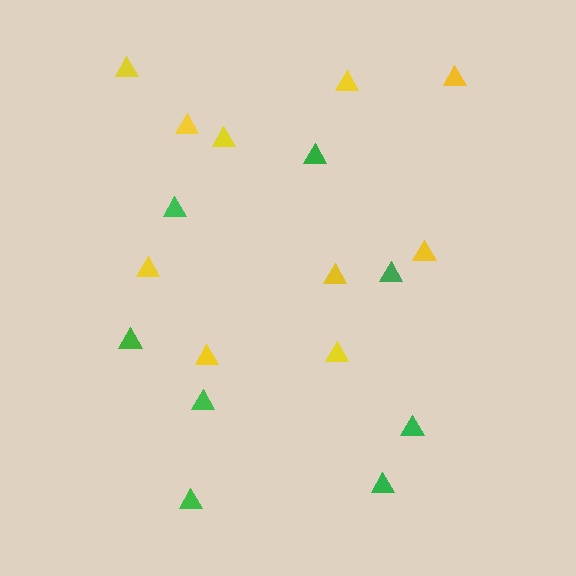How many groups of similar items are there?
There are 2 groups: one group of green triangles (8) and one group of yellow triangles (10).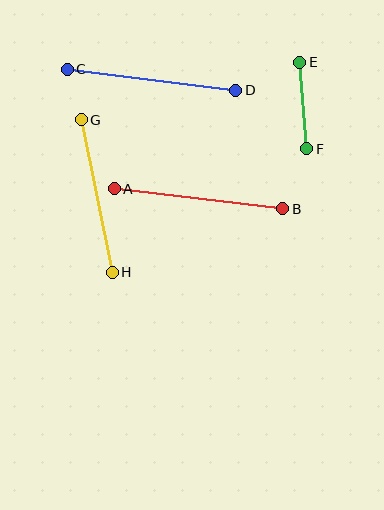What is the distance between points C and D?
The distance is approximately 170 pixels.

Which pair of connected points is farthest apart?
Points C and D are farthest apart.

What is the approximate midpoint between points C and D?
The midpoint is at approximately (152, 80) pixels.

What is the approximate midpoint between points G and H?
The midpoint is at approximately (97, 196) pixels.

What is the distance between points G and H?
The distance is approximately 155 pixels.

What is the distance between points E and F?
The distance is approximately 87 pixels.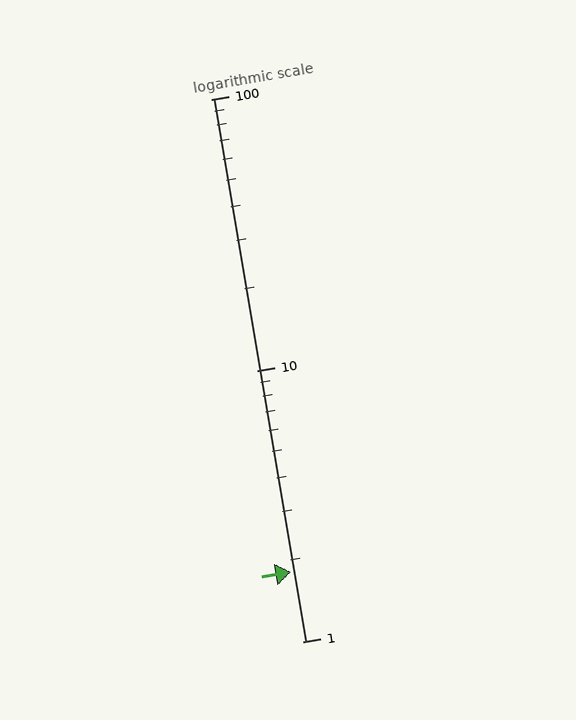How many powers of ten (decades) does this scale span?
The scale spans 2 decades, from 1 to 100.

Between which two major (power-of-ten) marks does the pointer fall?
The pointer is between 1 and 10.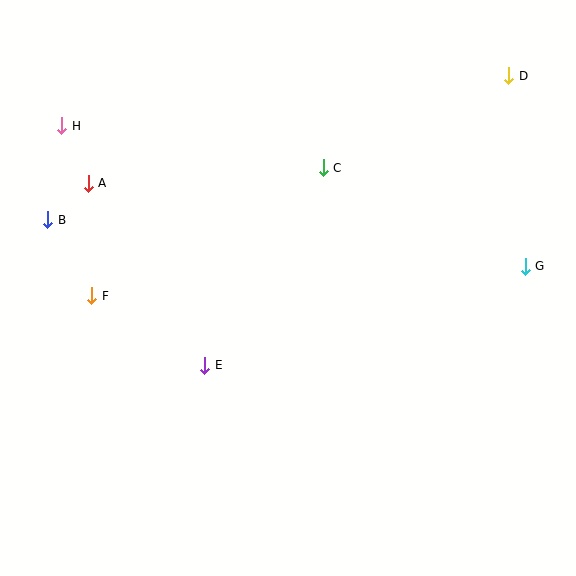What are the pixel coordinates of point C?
Point C is at (323, 168).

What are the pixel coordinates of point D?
Point D is at (509, 76).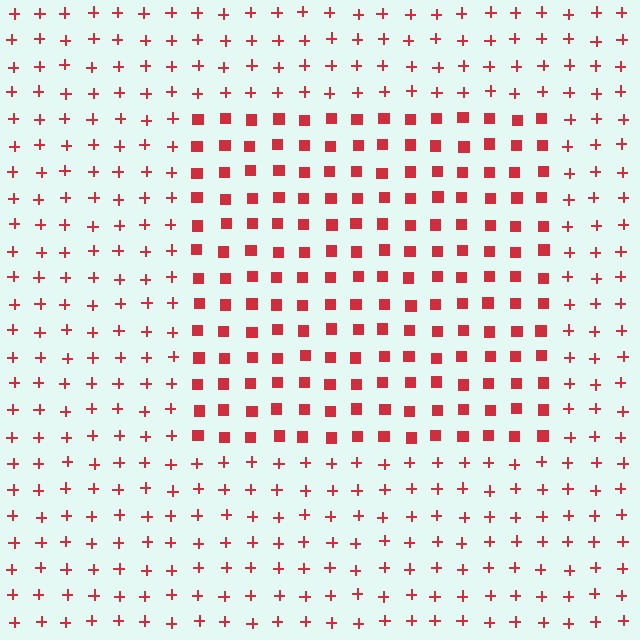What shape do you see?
I see a rectangle.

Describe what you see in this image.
The image is filled with small red elements arranged in a uniform grid. A rectangle-shaped region contains squares, while the surrounding area contains plus signs. The boundary is defined purely by the change in element shape.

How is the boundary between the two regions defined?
The boundary is defined by a change in element shape: squares inside vs. plus signs outside. All elements share the same color and spacing.